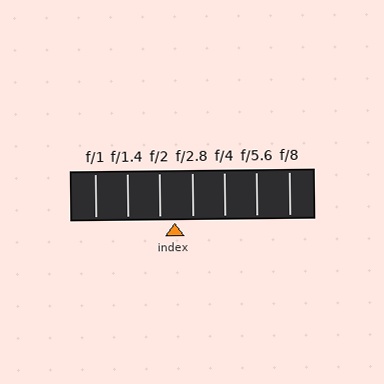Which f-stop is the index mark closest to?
The index mark is closest to f/2.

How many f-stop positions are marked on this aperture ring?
There are 7 f-stop positions marked.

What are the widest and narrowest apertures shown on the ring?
The widest aperture shown is f/1 and the narrowest is f/8.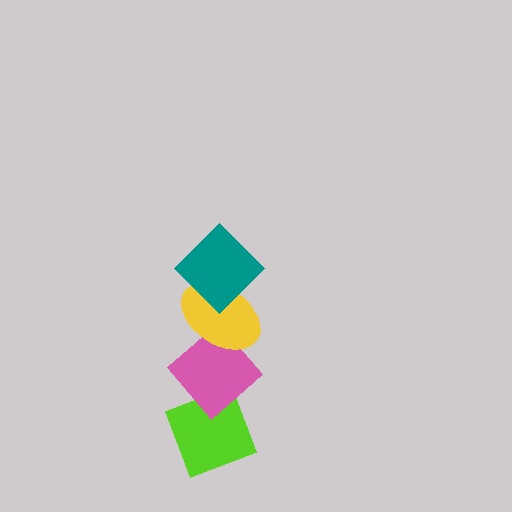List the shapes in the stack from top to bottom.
From top to bottom: the teal diamond, the yellow ellipse, the pink diamond, the lime diamond.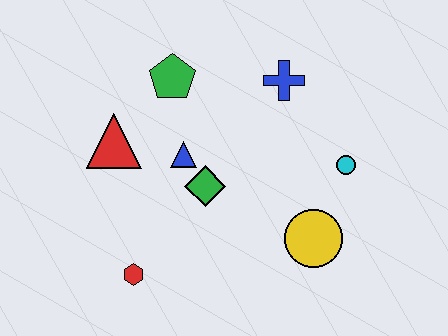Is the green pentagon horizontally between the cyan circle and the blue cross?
No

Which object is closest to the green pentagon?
The blue triangle is closest to the green pentagon.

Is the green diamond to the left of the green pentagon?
No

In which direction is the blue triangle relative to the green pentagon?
The blue triangle is below the green pentagon.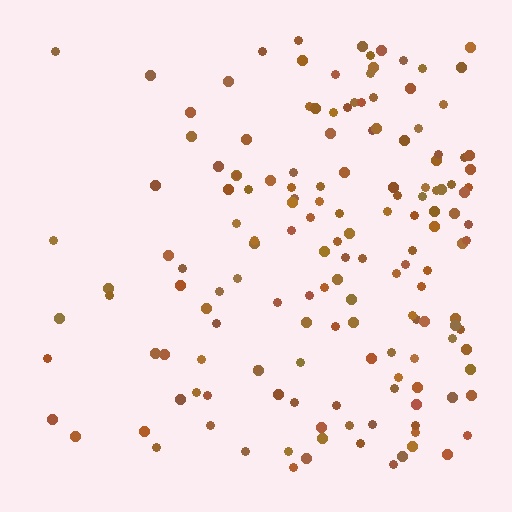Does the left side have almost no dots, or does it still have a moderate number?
Still a moderate number, just noticeably fewer than the right.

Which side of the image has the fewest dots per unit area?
The left.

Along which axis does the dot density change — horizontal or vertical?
Horizontal.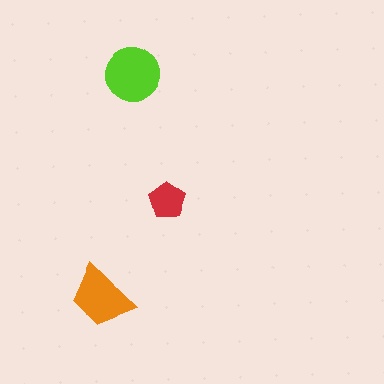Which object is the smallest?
The red pentagon.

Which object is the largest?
The lime circle.